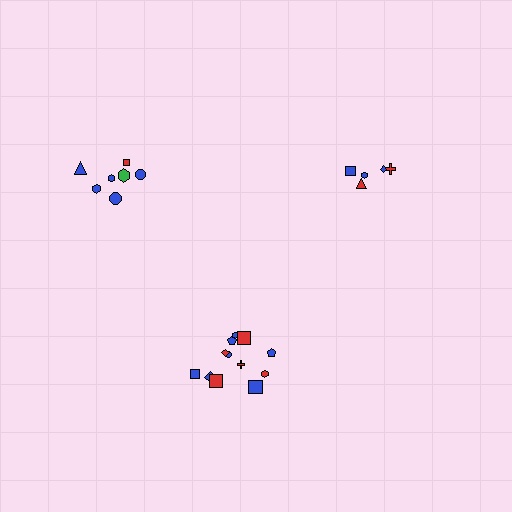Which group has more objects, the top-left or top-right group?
The top-left group.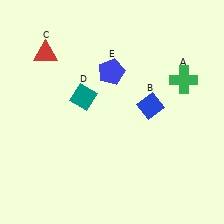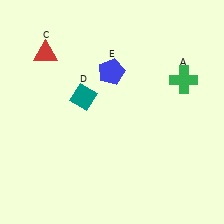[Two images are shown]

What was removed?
The blue diamond (B) was removed in Image 2.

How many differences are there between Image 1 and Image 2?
There is 1 difference between the two images.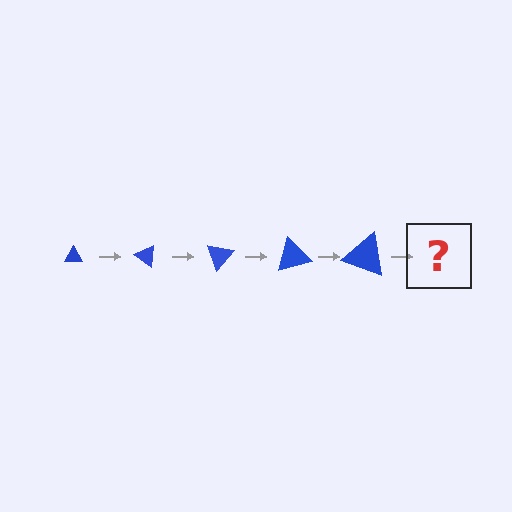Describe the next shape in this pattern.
It should be a triangle, larger than the previous one and rotated 175 degrees from the start.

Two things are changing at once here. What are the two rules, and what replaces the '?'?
The two rules are that the triangle grows larger each step and it rotates 35 degrees each step. The '?' should be a triangle, larger than the previous one and rotated 175 degrees from the start.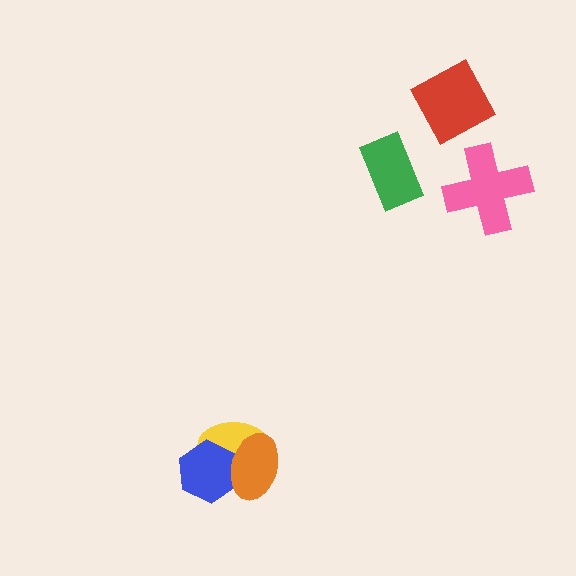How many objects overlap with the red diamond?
0 objects overlap with the red diamond.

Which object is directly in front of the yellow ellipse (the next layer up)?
The blue hexagon is directly in front of the yellow ellipse.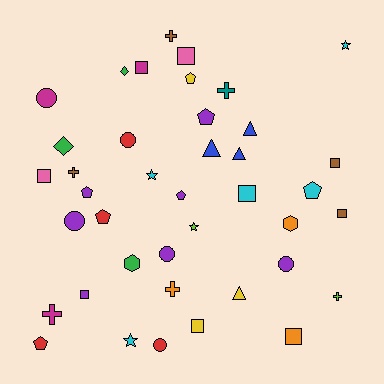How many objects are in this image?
There are 40 objects.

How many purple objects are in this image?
There are 7 purple objects.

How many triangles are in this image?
There are 4 triangles.